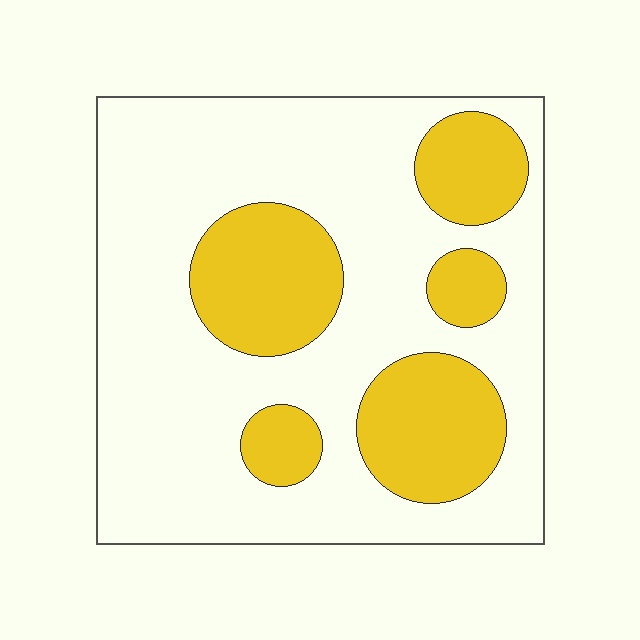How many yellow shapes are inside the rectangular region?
5.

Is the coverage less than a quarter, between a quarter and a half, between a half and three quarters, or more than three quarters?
Between a quarter and a half.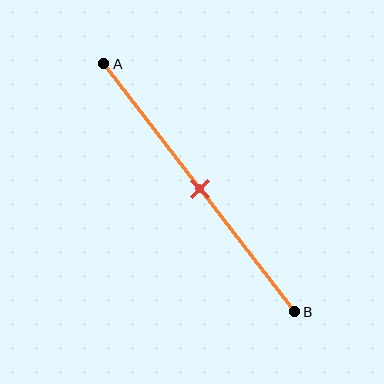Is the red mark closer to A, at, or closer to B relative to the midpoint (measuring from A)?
The red mark is approximately at the midpoint of segment AB.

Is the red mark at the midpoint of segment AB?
Yes, the mark is approximately at the midpoint.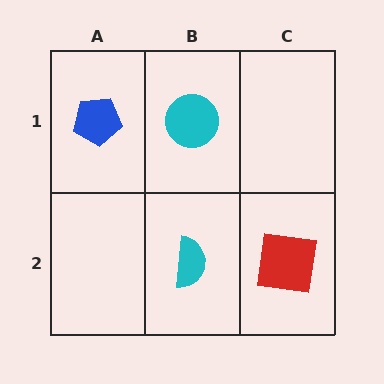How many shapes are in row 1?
2 shapes.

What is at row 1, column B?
A cyan circle.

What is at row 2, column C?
A red square.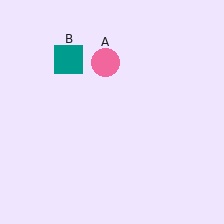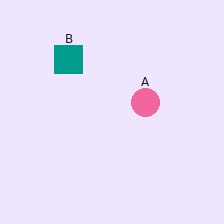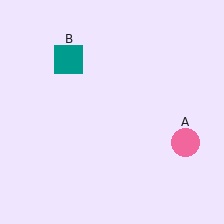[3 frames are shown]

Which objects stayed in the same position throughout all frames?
Teal square (object B) remained stationary.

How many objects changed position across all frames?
1 object changed position: pink circle (object A).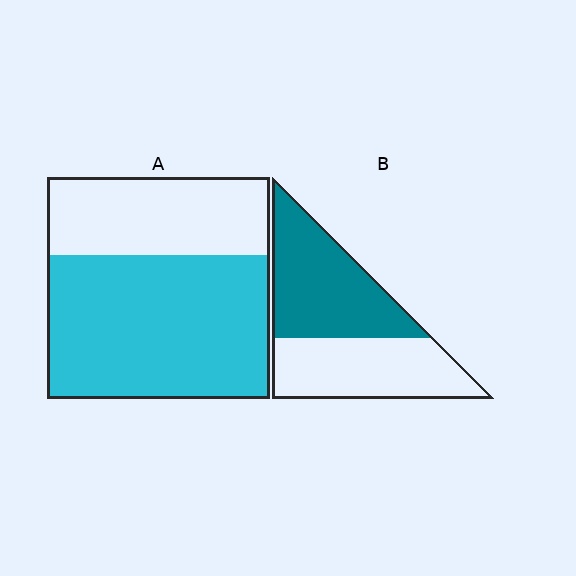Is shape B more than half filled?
Roughly half.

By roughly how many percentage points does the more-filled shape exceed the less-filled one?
By roughly 10 percentage points (A over B).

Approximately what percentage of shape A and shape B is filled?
A is approximately 65% and B is approximately 55%.